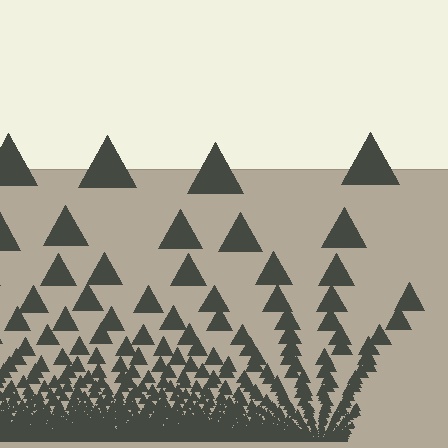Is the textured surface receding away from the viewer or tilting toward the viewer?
The surface appears to tilt toward the viewer. Texture elements get larger and sparser toward the top.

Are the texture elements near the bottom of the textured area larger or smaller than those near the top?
Smaller. The gradient is inverted — elements near the bottom are smaller and denser.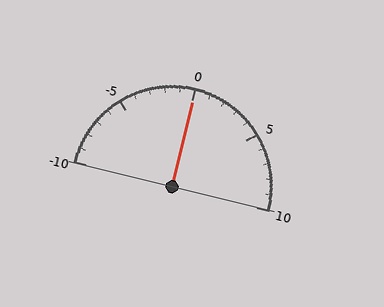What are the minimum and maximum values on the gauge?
The gauge ranges from -10 to 10.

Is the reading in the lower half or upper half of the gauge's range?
The reading is in the upper half of the range (-10 to 10).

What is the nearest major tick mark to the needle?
The nearest major tick mark is 0.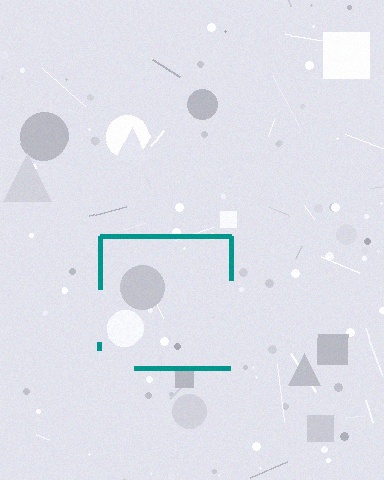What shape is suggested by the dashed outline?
The dashed outline suggests a square.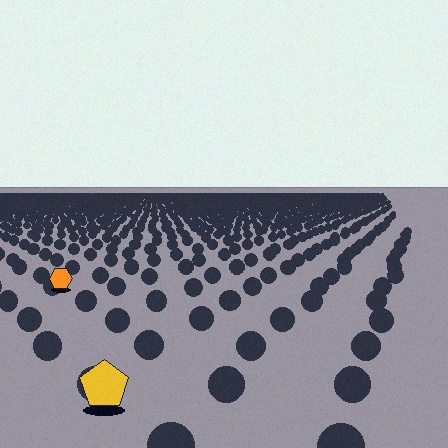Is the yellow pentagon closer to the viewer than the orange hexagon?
Yes. The yellow pentagon is closer — you can tell from the texture gradient: the ground texture is coarser near it.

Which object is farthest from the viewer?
The orange hexagon is farthest from the viewer. It appears smaller and the ground texture around it is denser.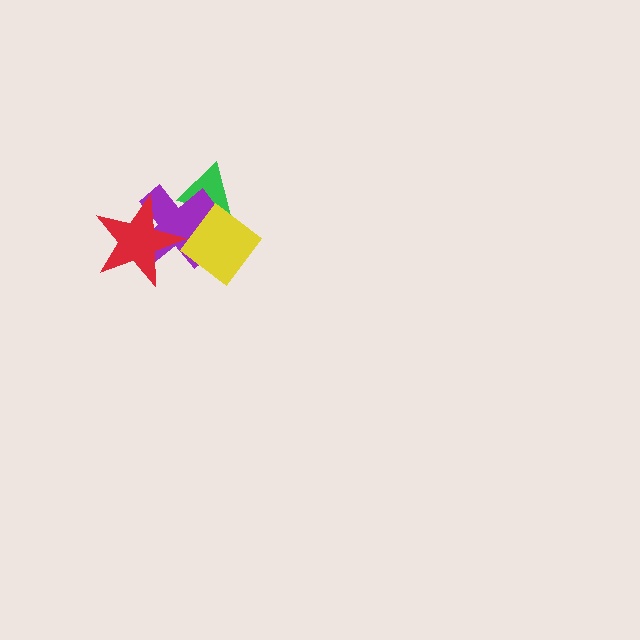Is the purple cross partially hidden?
Yes, it is partially covered by another shape.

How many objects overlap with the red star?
1 object overlaps with the red star.